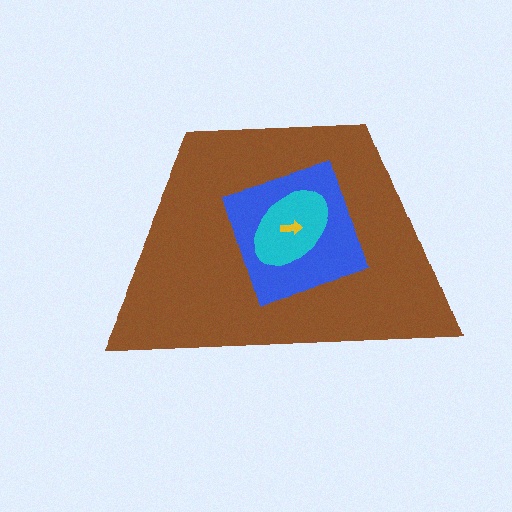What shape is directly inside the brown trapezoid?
The blue square.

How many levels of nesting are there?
4.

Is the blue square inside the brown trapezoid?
Yes.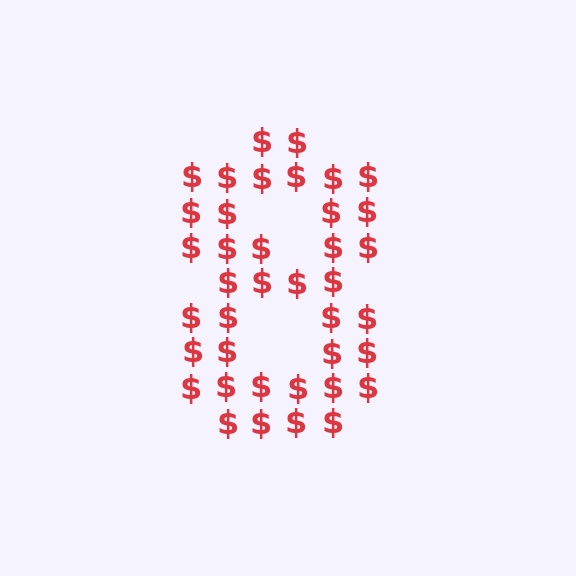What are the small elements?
The small elements are dollar signs.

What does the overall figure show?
The overall figure shows the digit 8.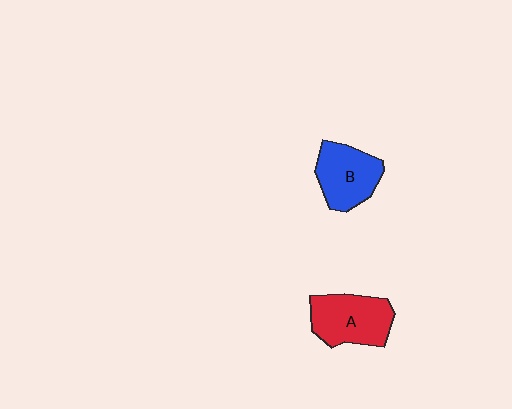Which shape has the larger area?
Shape A (red).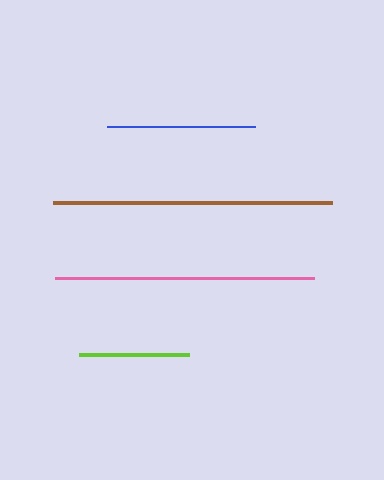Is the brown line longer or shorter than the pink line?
The brown line is longer than the pink line.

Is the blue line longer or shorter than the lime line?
The blue line is longer than the lime line.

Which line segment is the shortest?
The lime line is the shortest at approximately 109 pixels.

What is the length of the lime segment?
The lime segment is approximately 109 pixels long.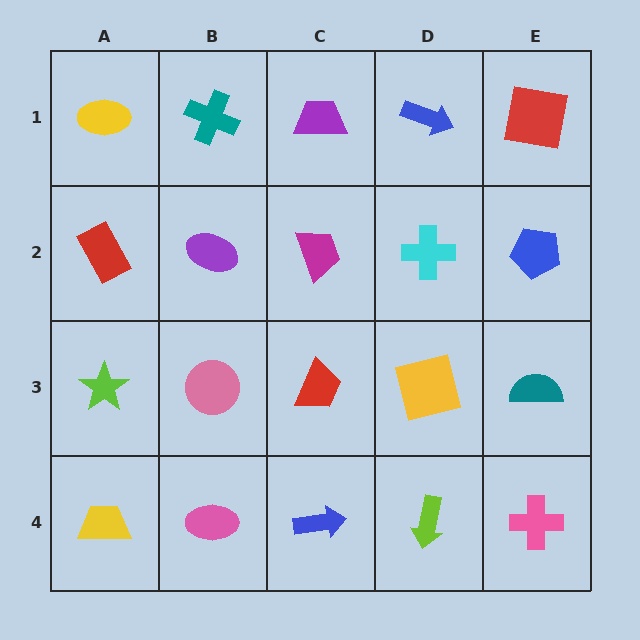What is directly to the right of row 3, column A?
A pink circle.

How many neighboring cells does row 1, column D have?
3.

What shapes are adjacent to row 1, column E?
A blue pentagon (row 2, column E), a blue arrow (row 1, column D).